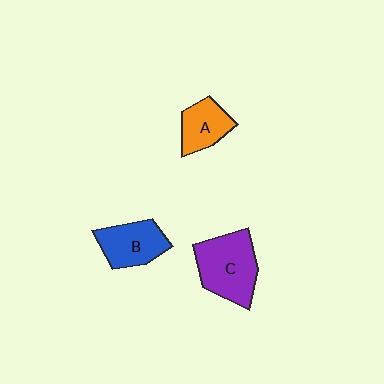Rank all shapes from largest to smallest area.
From largest to smallest: C (purple), B (blue), A (orange).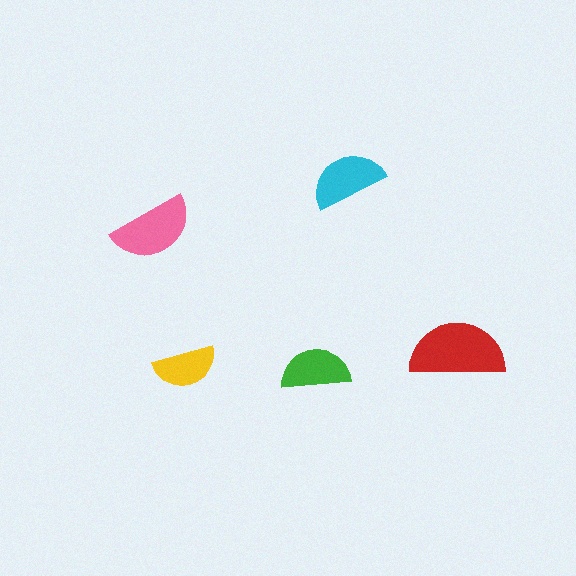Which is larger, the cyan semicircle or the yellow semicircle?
The cyan one.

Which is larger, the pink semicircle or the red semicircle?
The red one.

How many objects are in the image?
There are 5 objects in the image.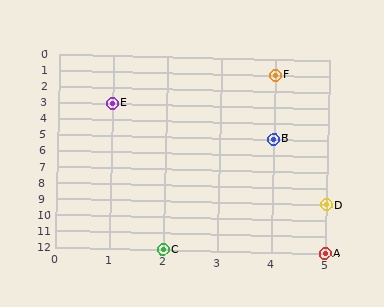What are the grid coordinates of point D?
Point D is at grid coordinates (5, 9).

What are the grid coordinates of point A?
Point A is at grid coordinates (5, 12).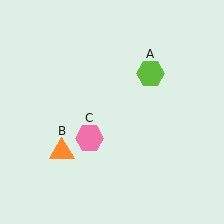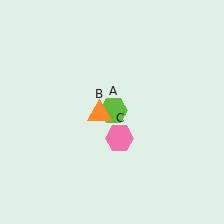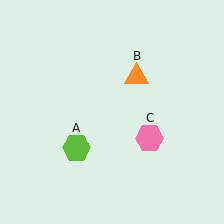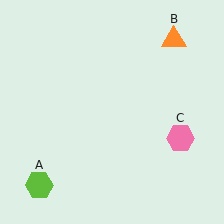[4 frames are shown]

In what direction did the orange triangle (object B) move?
The orange triangle (object B) moved up and to the right.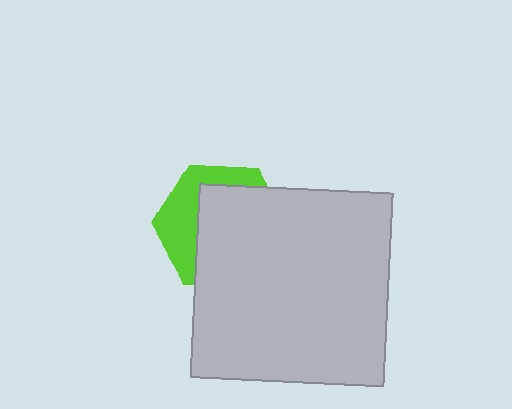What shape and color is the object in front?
The object in front is a light gray square.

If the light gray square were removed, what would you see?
You would see the complete lime hexagon.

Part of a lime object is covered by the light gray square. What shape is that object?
It is a hexagon.